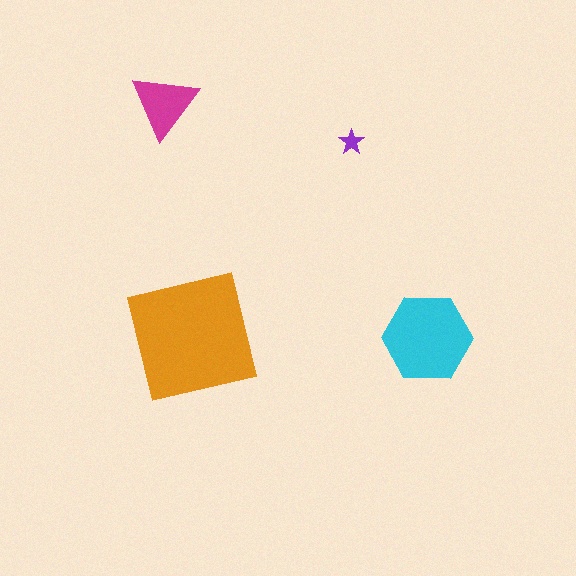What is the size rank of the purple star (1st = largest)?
4th.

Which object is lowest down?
The cyan hexagon is bottommost.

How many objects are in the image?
There are 4 objects in the image.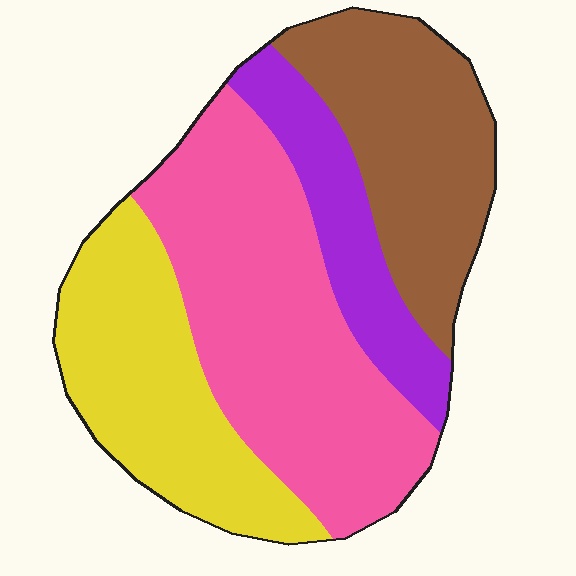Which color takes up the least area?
Purple, at roughly 15%.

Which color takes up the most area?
Pink, at roughly 40%.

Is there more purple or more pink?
Pink.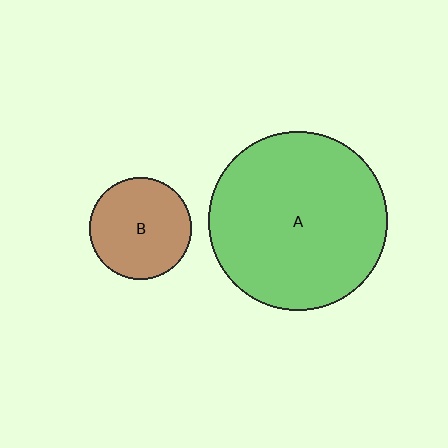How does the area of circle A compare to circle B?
Approximately 3.1 times.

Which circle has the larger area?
Circle A (green).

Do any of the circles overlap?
No, none of the circles overlap.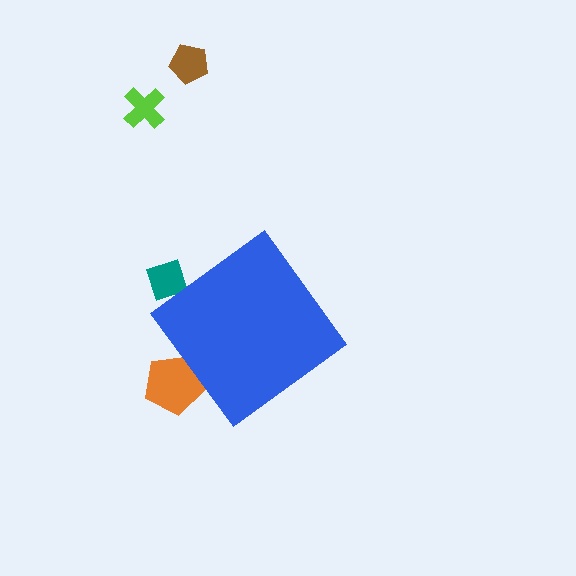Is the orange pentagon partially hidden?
Yes, the orange pentagon is partially hidden behind the blue diamond.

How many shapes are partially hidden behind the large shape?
2 shapes are partially hidden.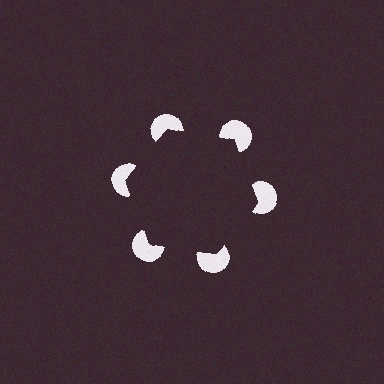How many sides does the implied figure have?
6 sides.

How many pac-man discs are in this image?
There are 6 — one at each vertex of the illusory hexagon.